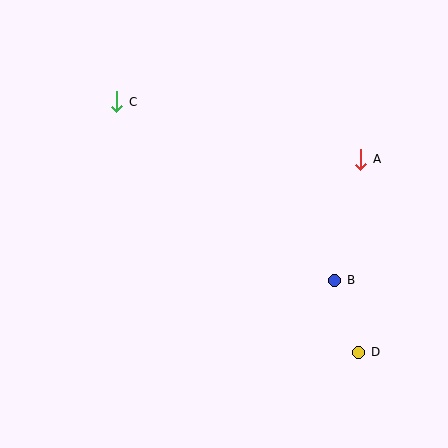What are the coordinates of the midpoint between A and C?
The midpoint between A and C is at (239, 130).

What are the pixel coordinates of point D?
Point D is at (359, 352).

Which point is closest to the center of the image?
Point B at (335, 280) is closest to the center.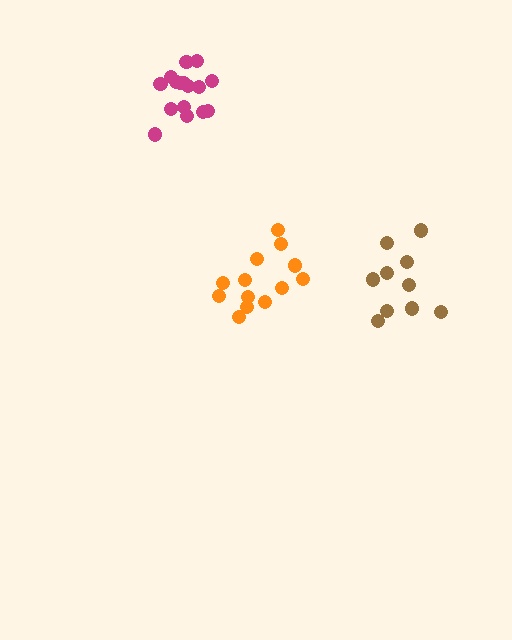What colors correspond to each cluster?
The clusters are colored: orange, magenta, brown.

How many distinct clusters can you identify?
There are 3 distinct clusters.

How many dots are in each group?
Group 1: 13 dots, Group 2: 16 dots, Group 3: 10 dots (39 total).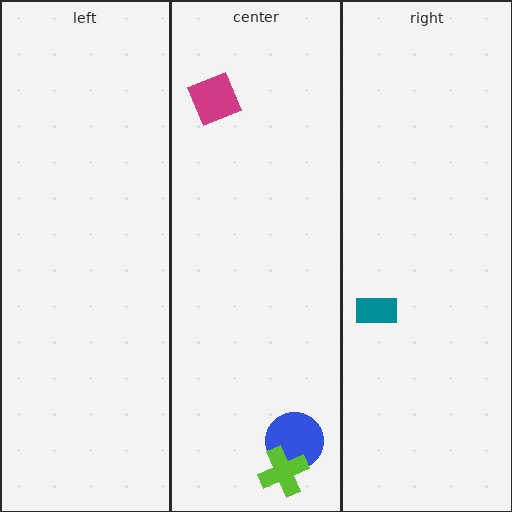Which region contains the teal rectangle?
The right region.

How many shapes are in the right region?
1.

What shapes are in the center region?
The magenta square, the blue circle, the lime cross.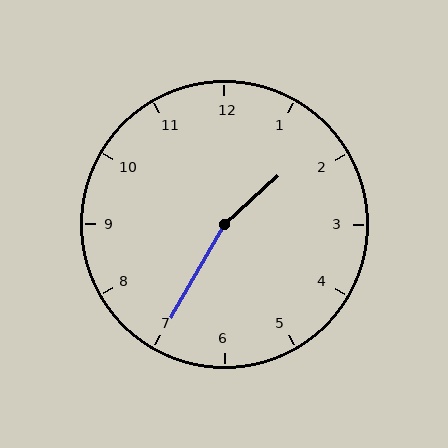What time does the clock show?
1:35.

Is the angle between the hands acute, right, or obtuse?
It is obtuse.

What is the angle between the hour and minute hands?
Approximately 162 degrees.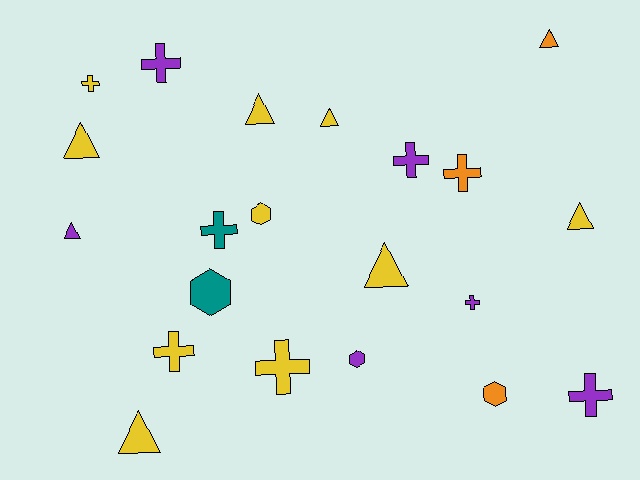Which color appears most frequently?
Yellow, with 10 objects.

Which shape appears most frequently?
Cross, with 9 objects.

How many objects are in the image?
There are 21 objects.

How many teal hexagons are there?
There is 1 teal hexagon.